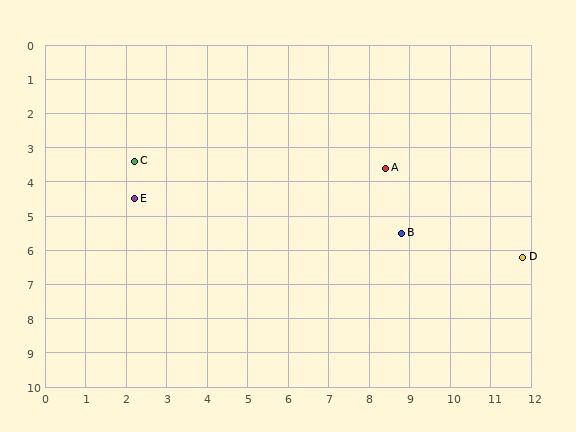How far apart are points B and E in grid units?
Points B and E are about 6.7 grid units apart.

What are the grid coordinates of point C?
Point C is at approximately (2.2, 3.4).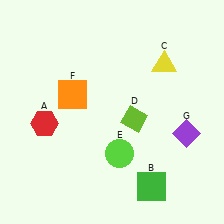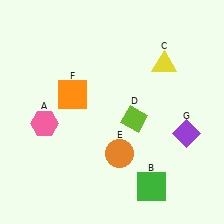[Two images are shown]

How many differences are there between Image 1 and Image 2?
There are 2 differences between the two images.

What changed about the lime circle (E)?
In Image 1, E is lime. In Image 2, it changed to orange.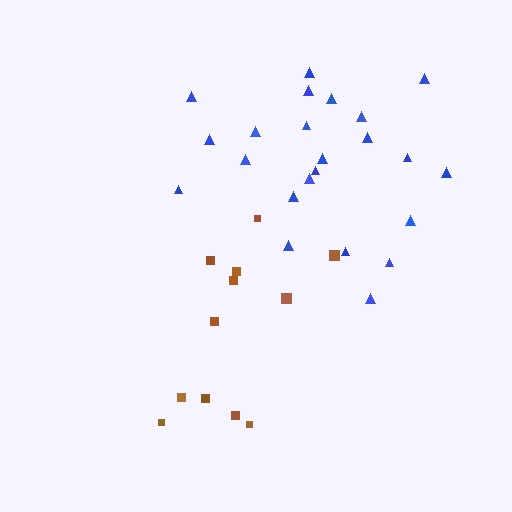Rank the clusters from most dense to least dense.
blue, brown.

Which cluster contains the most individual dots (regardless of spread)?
Blue (23).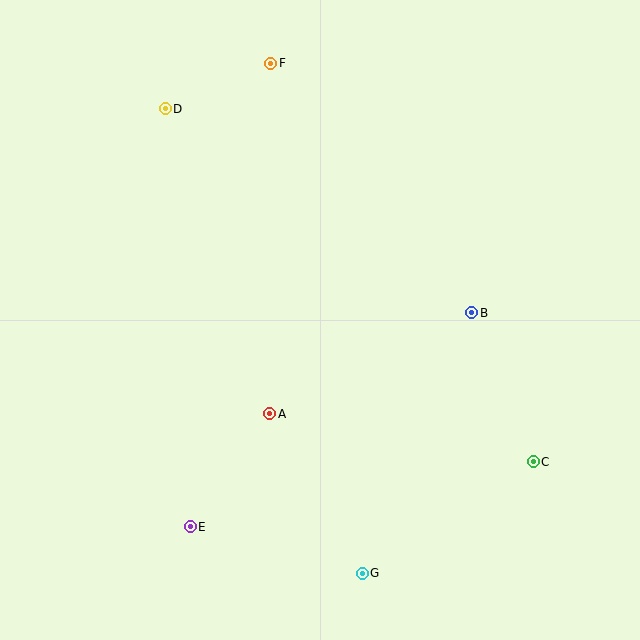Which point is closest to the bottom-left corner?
Point E is closest to the bottom-left corner.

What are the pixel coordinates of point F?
Point F is at (271, 63).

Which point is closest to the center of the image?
Point A at (270, 414) is closest to the center.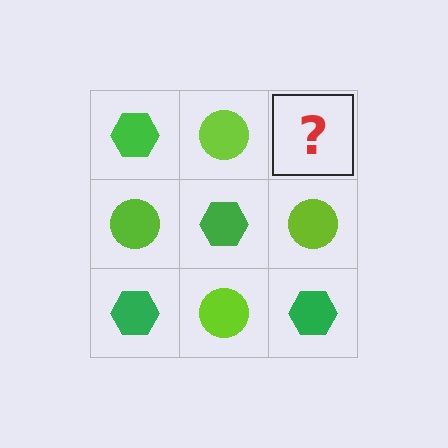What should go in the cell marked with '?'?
The missing cell should contain a green hexagon.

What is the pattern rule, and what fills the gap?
The rule is that it alternates green hexagon and lime circle in a checkerboard pattern. The gap should be filled with a green hexagon.